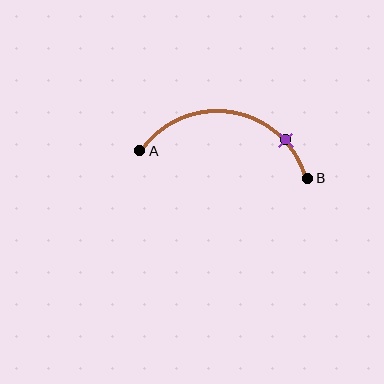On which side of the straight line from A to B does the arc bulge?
The arc bulges above the straight line connecting A and B.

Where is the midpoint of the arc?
The arc midpoint is the point on the curve farthest from the straight line joining A and B. It sits above that line.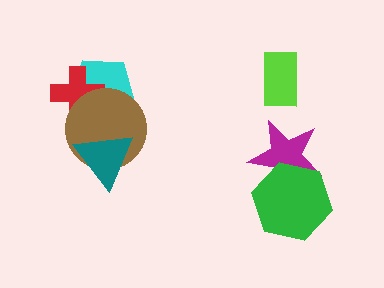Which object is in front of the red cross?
The brown circle is in front of the red cross.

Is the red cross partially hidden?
Yes, it is partially covered by another shape.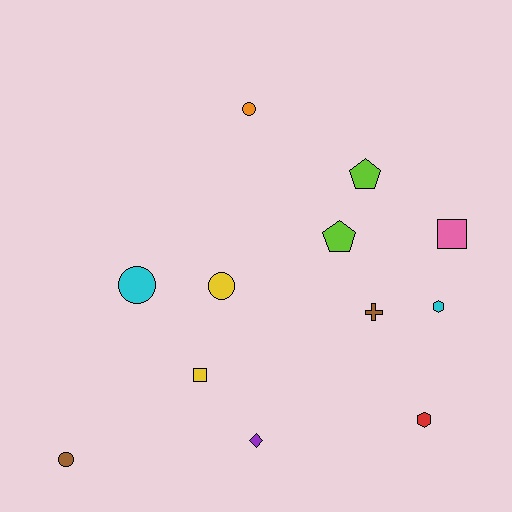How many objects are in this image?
There are 12 objects.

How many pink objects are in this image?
There is 1 pink object.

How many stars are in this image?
There are no stars.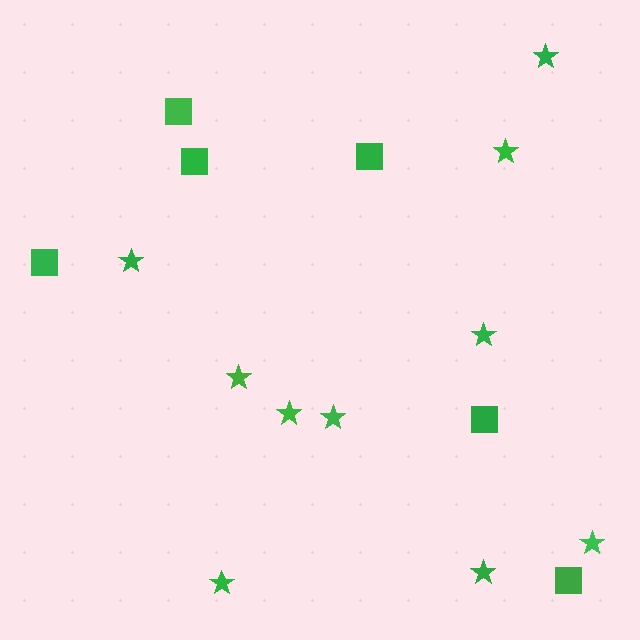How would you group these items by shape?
There are 2 groups: one group of stars (10) and one group of squares (6).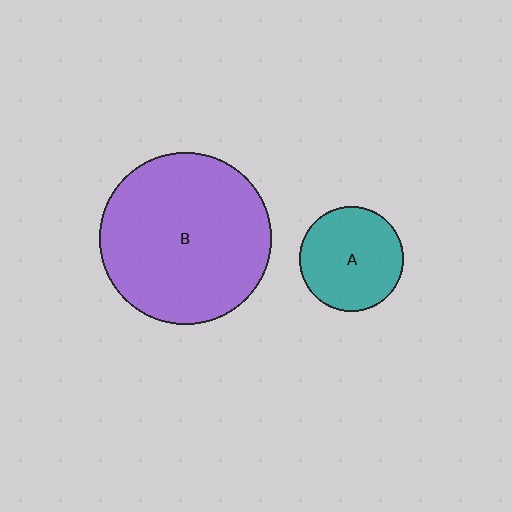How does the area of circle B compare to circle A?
Approximately 2.7 times.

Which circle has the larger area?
Circle B (purple).